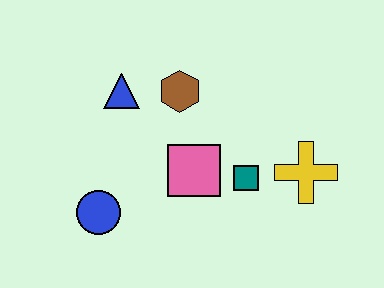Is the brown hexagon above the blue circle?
Yes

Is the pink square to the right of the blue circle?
Yes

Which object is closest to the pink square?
The teal square is closest to the pink square.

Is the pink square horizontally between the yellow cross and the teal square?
No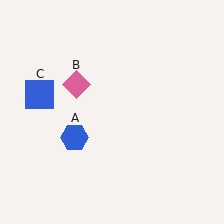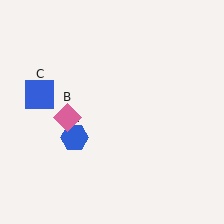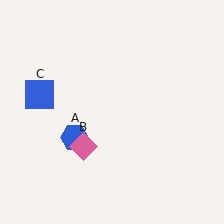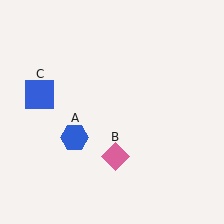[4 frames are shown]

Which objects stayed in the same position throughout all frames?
Blue hexagon (object A) and blue square (object C) remained stationary.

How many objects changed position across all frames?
1 object changed position: pink diamond (object B).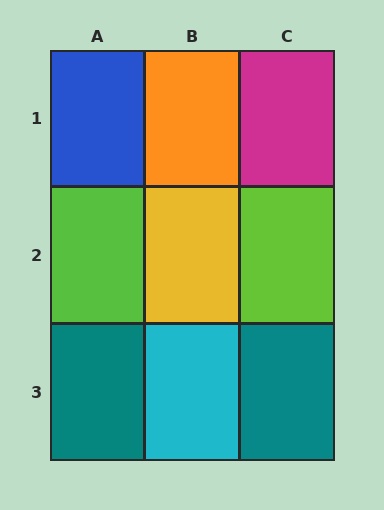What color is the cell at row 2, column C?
Lime.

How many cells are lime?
2 cells are lime.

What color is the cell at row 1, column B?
Orange.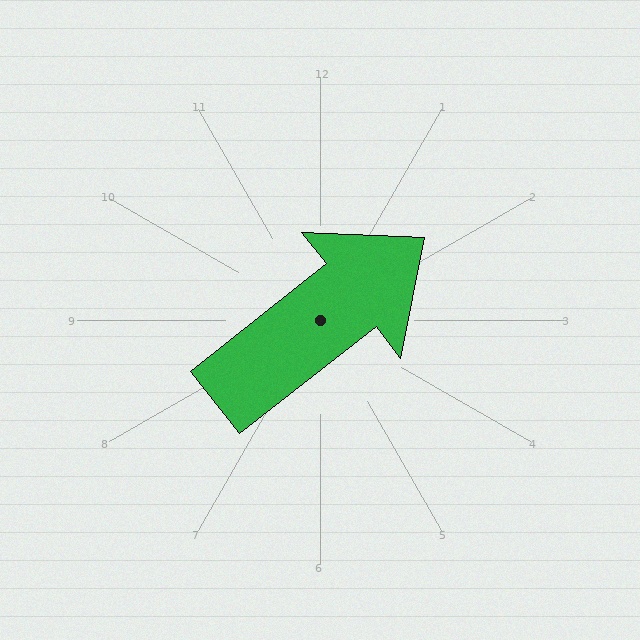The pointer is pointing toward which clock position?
Roughly 2 o'clock.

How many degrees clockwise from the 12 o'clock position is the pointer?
Approximately 52 degrees.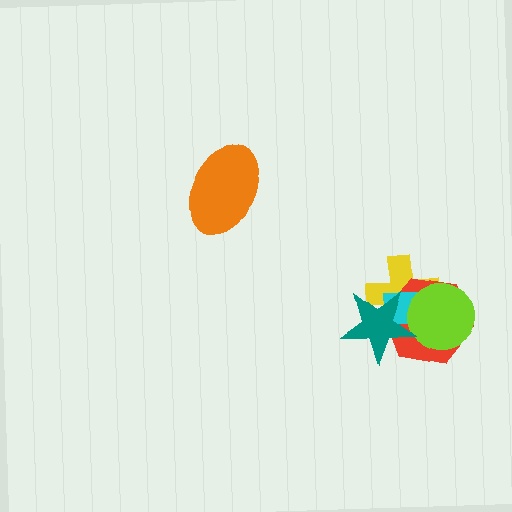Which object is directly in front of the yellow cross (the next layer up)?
The red hexagon is directly in front of the yellow cross.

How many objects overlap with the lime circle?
4 objects overlap with the lime circle.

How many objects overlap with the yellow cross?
4 objects overlap with the yellow cross.